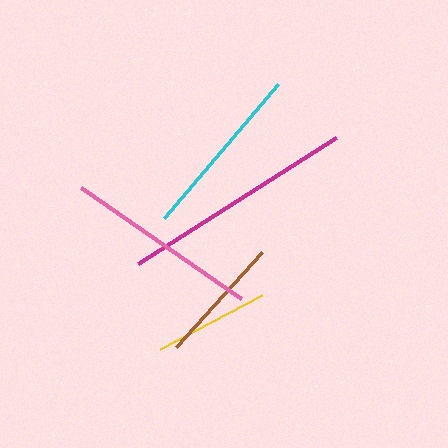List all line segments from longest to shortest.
From longest to shortest: magenta, pink, cyan, brown, yellow.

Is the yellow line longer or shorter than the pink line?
The pink line is longer than the yellow line.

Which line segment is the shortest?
The yellow line is the shortest at approximately 116 pixels.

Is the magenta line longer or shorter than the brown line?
The magenta line is longer than the brown line.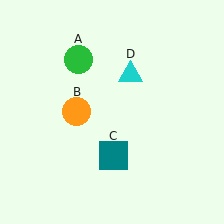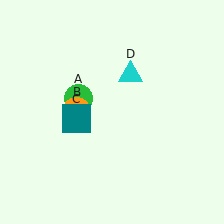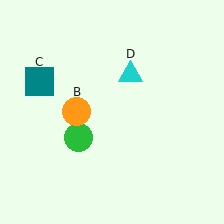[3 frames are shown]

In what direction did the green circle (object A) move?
The green circle (object A) moved down.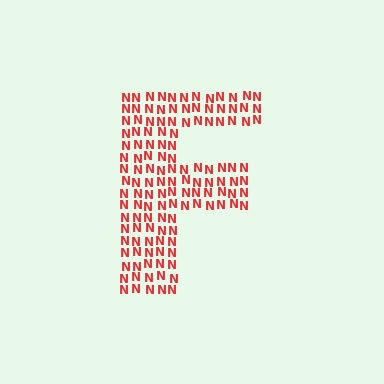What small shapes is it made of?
It is made of small letter N's.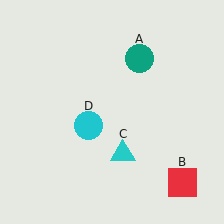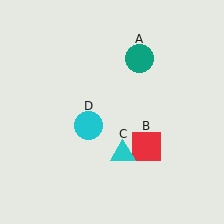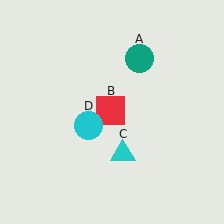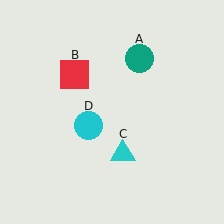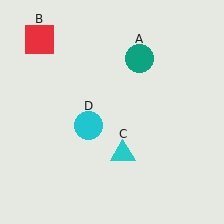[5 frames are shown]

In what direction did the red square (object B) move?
The red square (object B) moved up and to the left.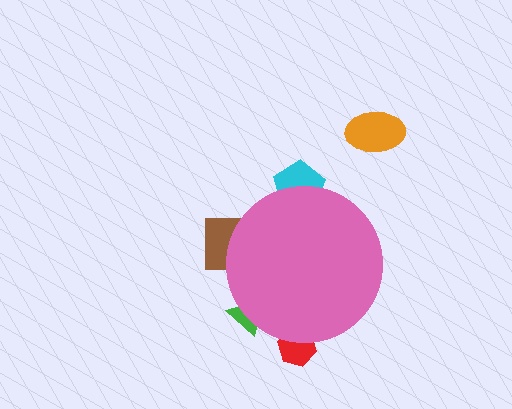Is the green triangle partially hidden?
Yes, the green triangle is partially hidden behind the pink circle.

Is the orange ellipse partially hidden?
No, the orange ellipse is fully visible.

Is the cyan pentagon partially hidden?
Yes, the cyan pentagon is partially hidden behind the pink circle.